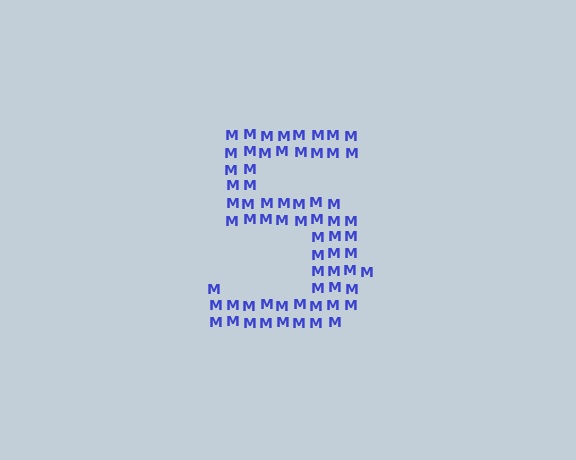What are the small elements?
The small elements are letter M's.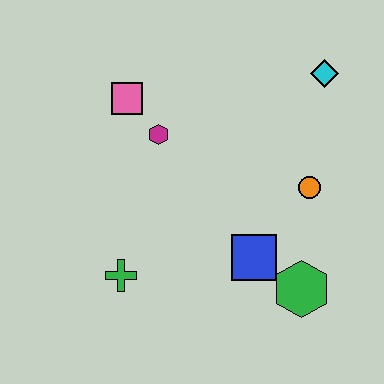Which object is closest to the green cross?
The blue square is closest to the green cross.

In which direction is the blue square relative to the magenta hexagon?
The blue square is below the magenta hexagon.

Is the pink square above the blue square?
Yes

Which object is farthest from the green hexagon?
The pink square is farthest from the green hexagon.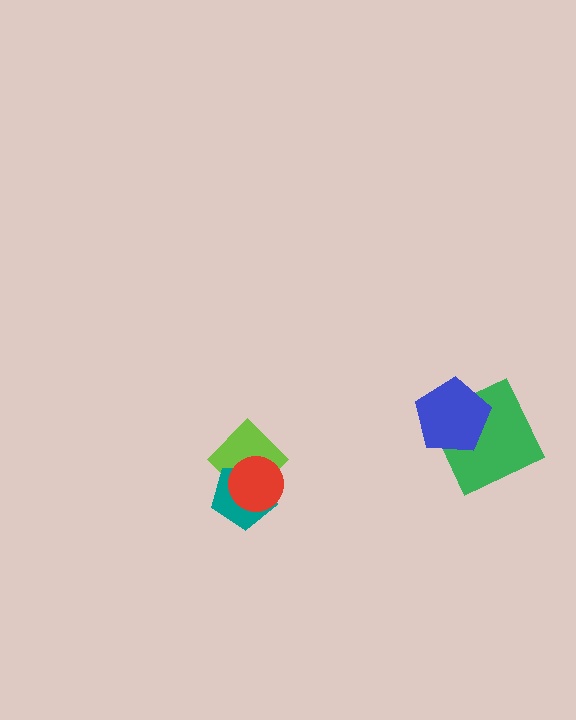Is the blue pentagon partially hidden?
No, no other shape covers it.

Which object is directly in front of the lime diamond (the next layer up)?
The teal pentagon is directly in front of the lime diamond.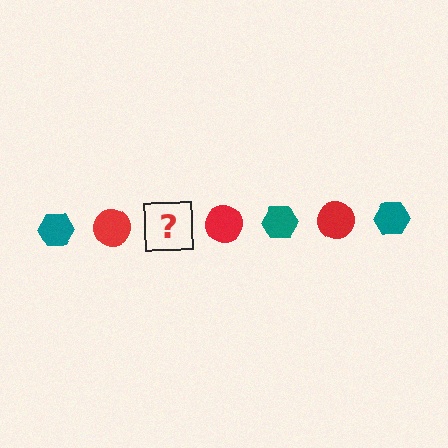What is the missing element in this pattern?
The missing element is a teal hexagon.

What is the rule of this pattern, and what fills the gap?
The rule is that the pattern alternates between teal hexagon and red circle. The gap should be filled with a teal hexagon.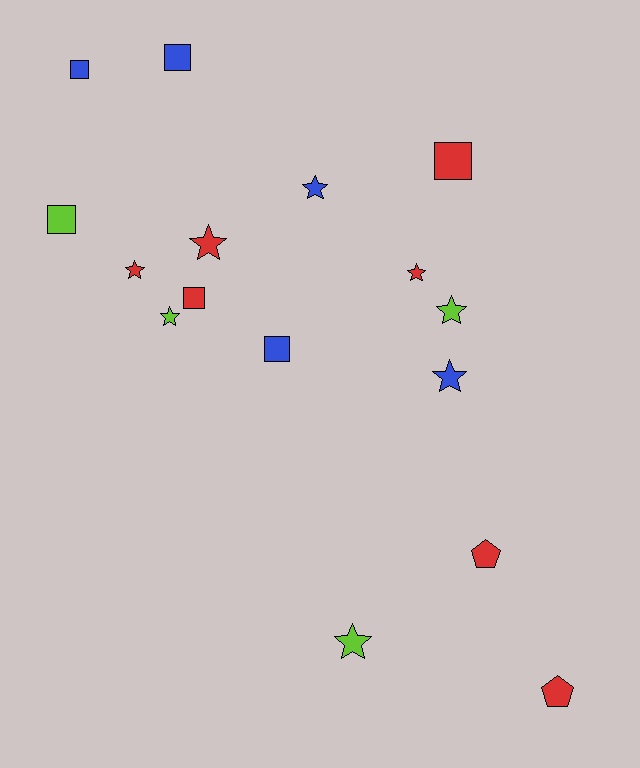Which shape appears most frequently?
Star, with 8 objects.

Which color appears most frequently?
Red, with 7 objects.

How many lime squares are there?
There is 1 lime square.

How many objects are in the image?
There are 16 objects.